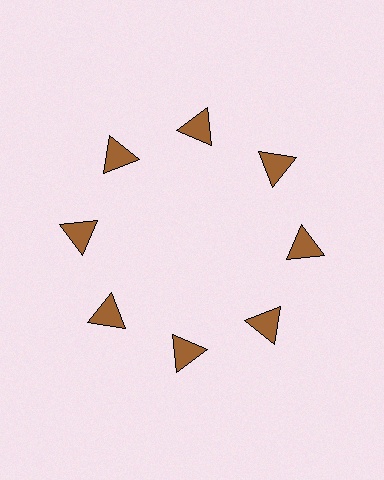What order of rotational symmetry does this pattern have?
This pattern has 8-fold rotational symmetry.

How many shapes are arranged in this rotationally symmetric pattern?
There are 8 shapes, arranged in 8 groups of 1.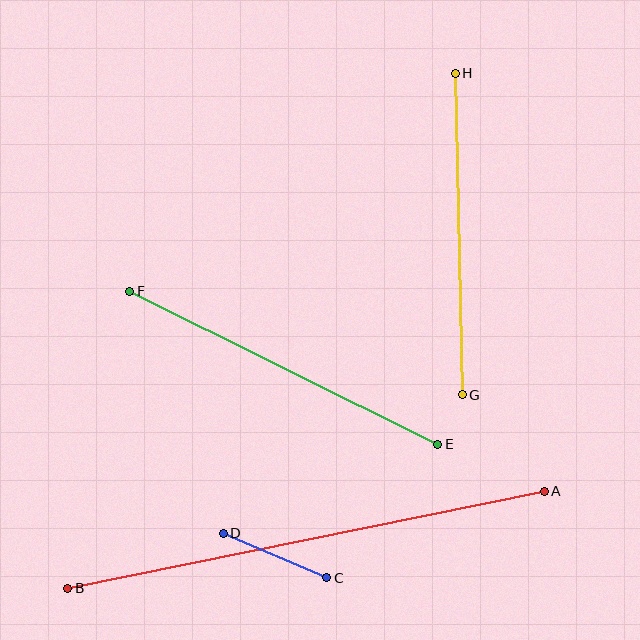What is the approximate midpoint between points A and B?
The midpoint is at approximately (306, 540) pixels.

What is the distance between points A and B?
The distance is approximately 487 pixels.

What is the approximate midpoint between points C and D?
The midpoint is at approximately (275, 556) pixels.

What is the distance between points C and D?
The distance is approximately 112 pixels.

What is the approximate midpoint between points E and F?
The midpoint is at approximately (284, 368) pixels.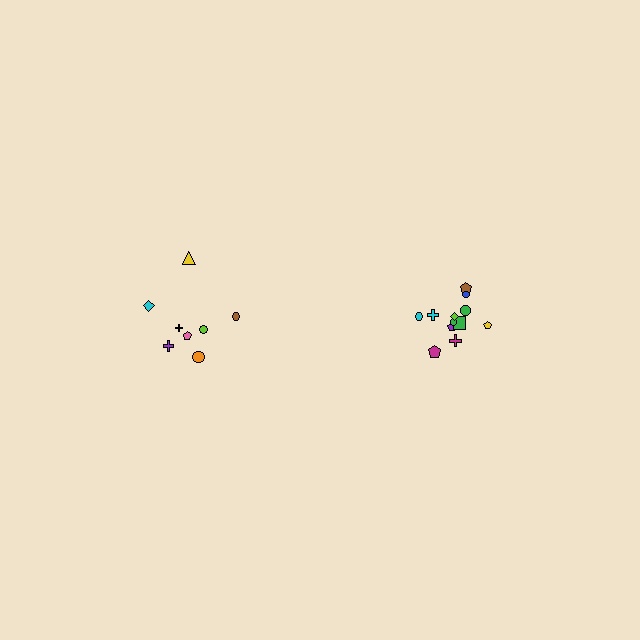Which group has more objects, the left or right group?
The right group.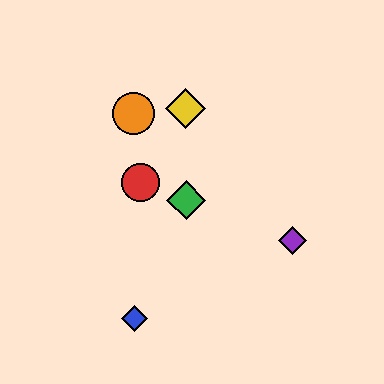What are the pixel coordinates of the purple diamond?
The purple diamond is at (292, 241).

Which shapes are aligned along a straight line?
The red circle, the green diamond, the purple diamond are aligned along a straight line.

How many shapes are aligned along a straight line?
3 shapes (the red circle, the green diamond, the purple diamond) are aligned along a straight line.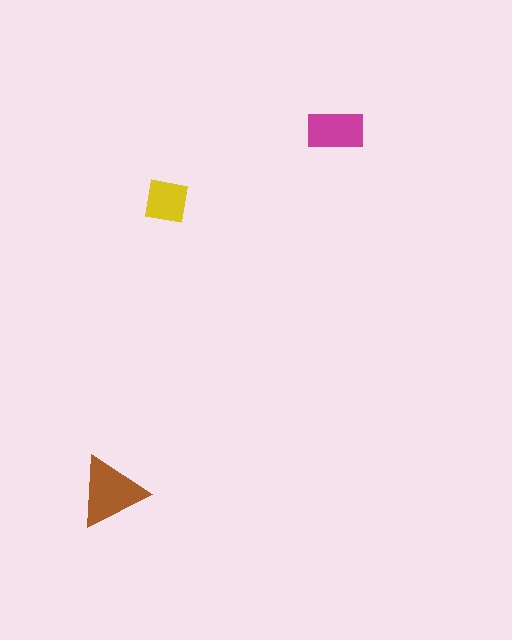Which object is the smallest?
The yellow square.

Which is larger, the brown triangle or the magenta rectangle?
The brown triangle.